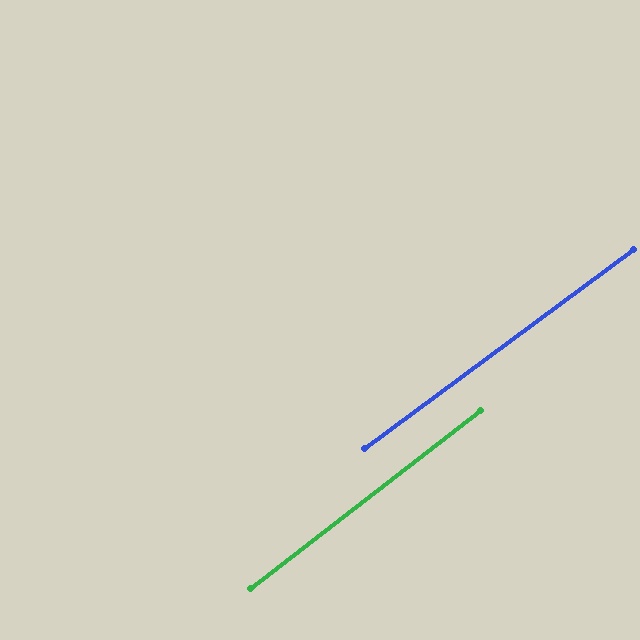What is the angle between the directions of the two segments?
Approximately 1 degree.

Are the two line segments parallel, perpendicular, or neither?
Parallel — their directions differ by only 1.4°.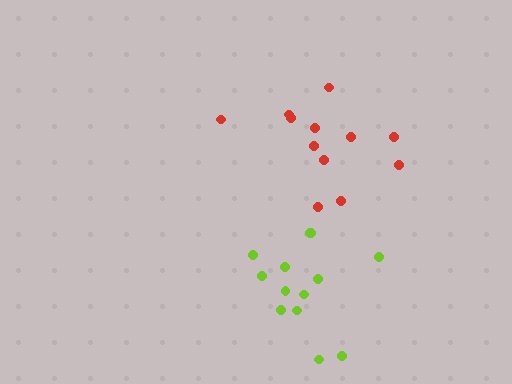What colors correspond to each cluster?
The clusters are colored: red, lime.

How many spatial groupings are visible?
There are 2 spatial groupings.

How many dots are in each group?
Group 1: 12 dots, Group 2: 13 dots (25 total).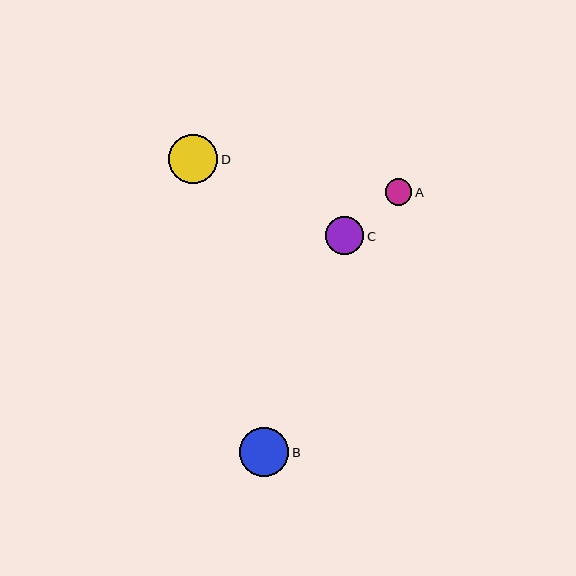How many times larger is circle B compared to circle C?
Circle B is approximately 1.3 times the size of circle C.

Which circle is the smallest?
Circle A is the smallest with a size of approximately 27 pixels.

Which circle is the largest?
Circle B is the largest with a size of approximately 49 pixels.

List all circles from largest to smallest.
From largest to smallest: B, D, C, A.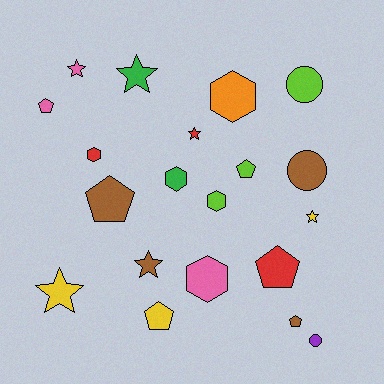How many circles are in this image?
There are 3 circles.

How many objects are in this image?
There are 20 objects.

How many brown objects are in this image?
There are 4 brown objects.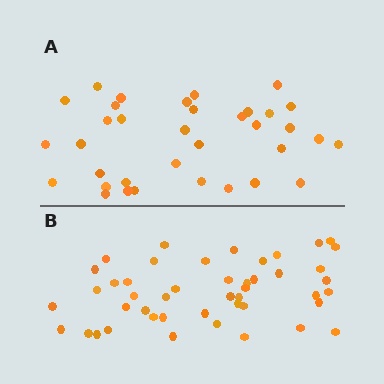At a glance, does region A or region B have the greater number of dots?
Region B (the bottom region) has more dots.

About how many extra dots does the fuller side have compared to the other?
Region B has roughly 12 or so more dots than region A.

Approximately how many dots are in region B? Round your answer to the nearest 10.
About 50 dots. (The exact count is 46, which rounds to 50.)